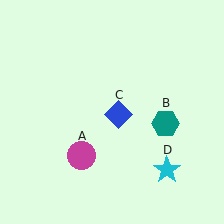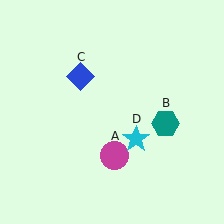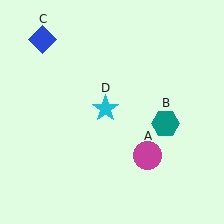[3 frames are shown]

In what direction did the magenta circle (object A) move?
The magenta circle (object A) moved right.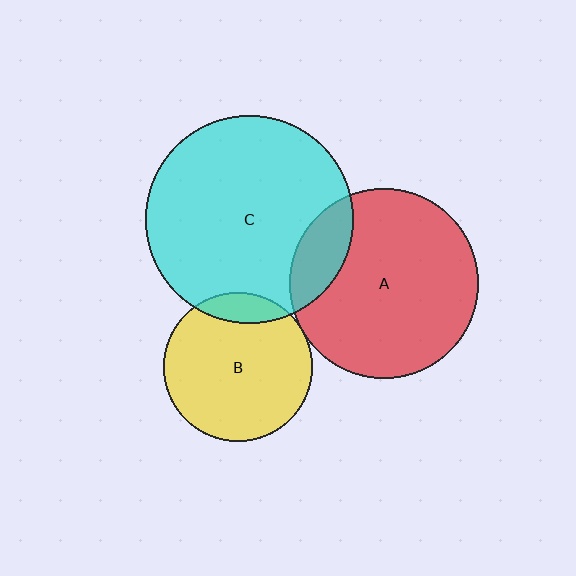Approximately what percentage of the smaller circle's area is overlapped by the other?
Approximately 5%.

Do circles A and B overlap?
Yes.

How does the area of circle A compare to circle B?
Approximately 1.6 times.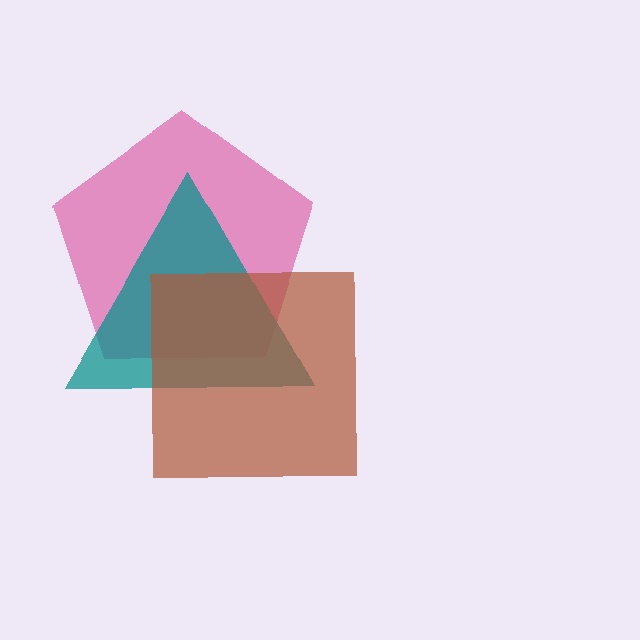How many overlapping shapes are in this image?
There are 3 overlapping shapes in the image.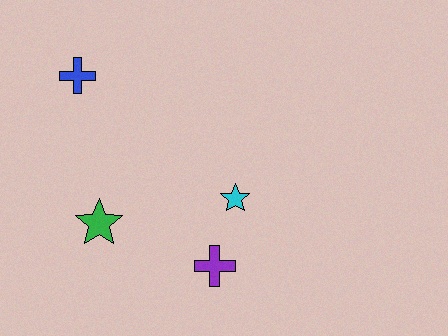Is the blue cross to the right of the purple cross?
No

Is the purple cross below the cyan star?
Yes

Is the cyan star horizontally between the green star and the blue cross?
No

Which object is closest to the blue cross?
The green star is closest to the blue cross.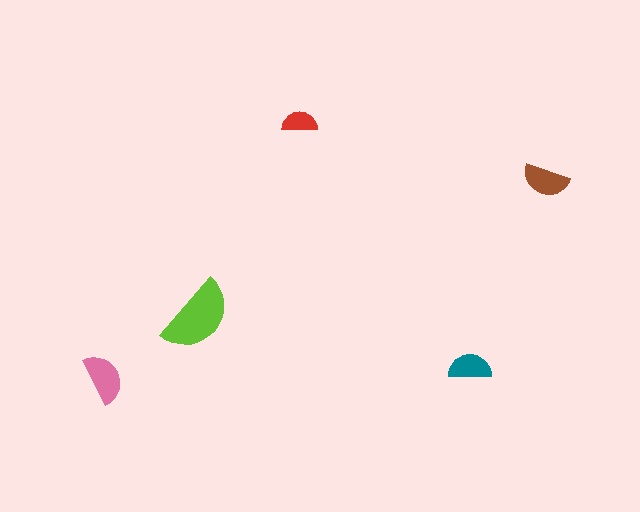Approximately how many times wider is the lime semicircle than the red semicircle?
About 2 times wider.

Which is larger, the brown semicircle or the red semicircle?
The brown one.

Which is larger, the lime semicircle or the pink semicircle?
The lime one.